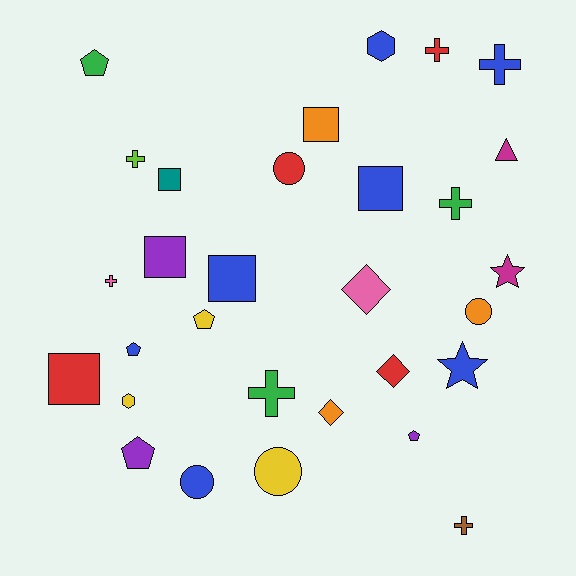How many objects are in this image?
There are 30 objects.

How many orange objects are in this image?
There are 3 orange objects.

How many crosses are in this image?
There are 7 crosses.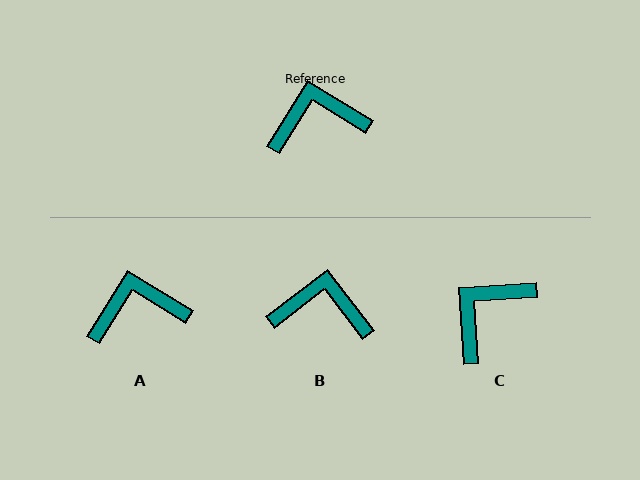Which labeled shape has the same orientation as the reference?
A.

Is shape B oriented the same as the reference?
No, it is off by about 21 degrees.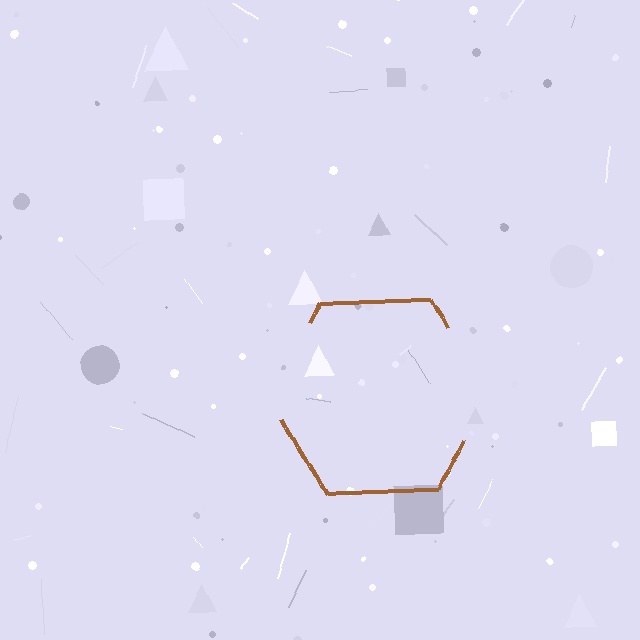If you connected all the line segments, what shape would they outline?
They would outline a hexagon.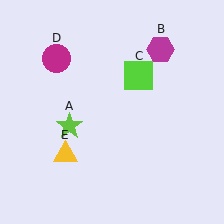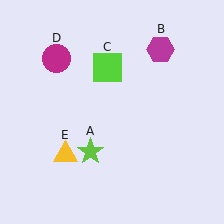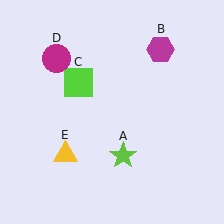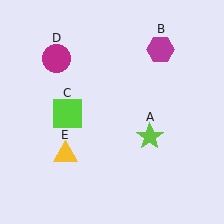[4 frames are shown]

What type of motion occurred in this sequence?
The lime star (object A), lime square (object C) rotated counterclockwise around the center of the scene.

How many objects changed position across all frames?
2 objects changed position: lime star (object A), lime square (object C).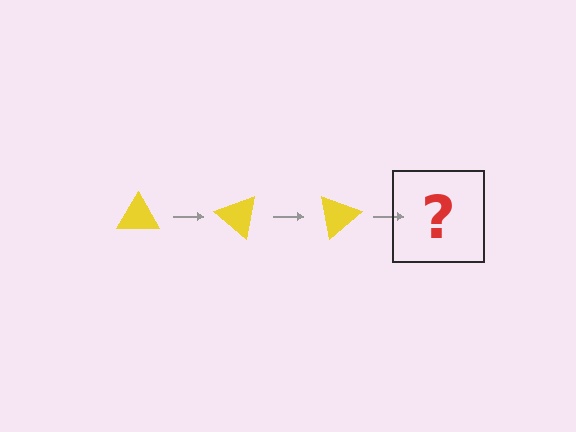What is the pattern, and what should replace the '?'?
The pattern is that the triangle rotates 40 degrees each step. The '?' should be a yellow triangle rotated 120 degrees.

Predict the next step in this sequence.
The next step is a yellow triangle rotated 120 degrees.